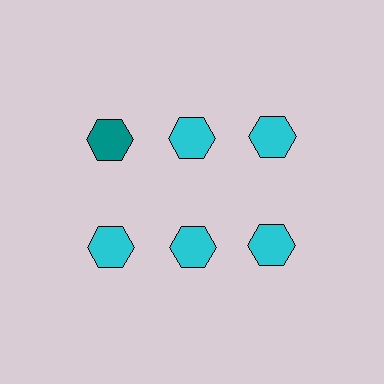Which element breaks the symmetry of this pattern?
The teal hexagon in the top row, leftmost column breaks the symmetry. All other shapes are cyan hexagons.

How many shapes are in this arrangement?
There are 6 shapes arranged in a grid pattern.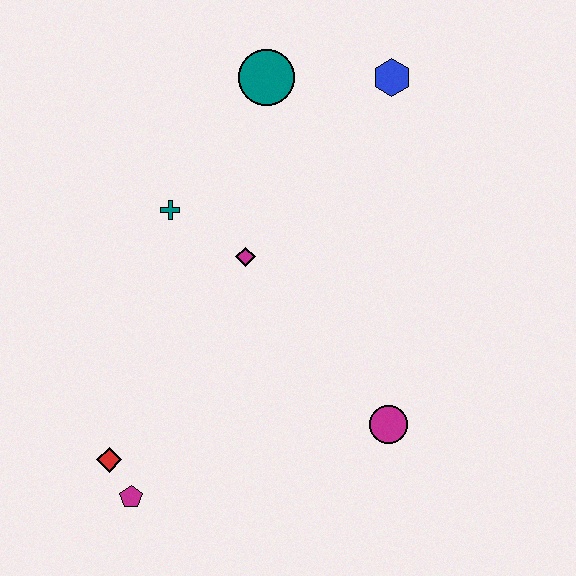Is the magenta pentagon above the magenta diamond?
No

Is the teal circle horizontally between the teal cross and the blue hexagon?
Yes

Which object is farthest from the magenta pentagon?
The blue hexagon is farthest from the magenta pentagon.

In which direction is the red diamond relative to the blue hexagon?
The red diamond is below the blue hexagon.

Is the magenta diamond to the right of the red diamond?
Yes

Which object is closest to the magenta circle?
The magenta diamond is closest to the magenta circle.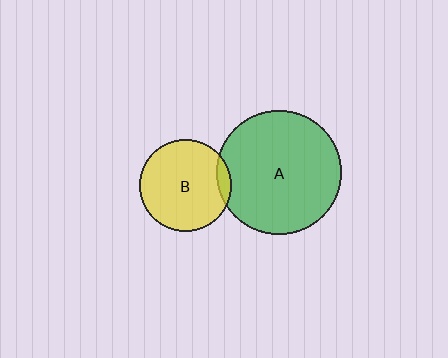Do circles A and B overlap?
Yes.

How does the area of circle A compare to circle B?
Approximately 1.8 times.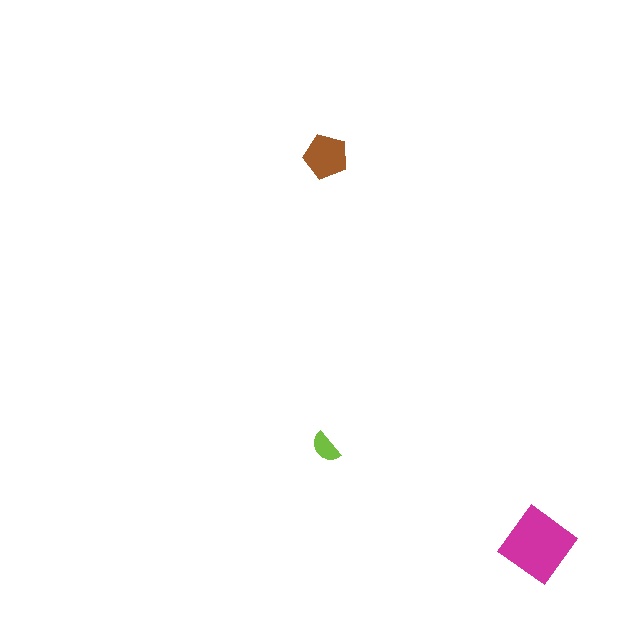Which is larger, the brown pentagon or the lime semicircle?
The brown pentagon.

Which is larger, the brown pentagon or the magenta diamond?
The magenta diamond.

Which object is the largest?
The magenta diamond.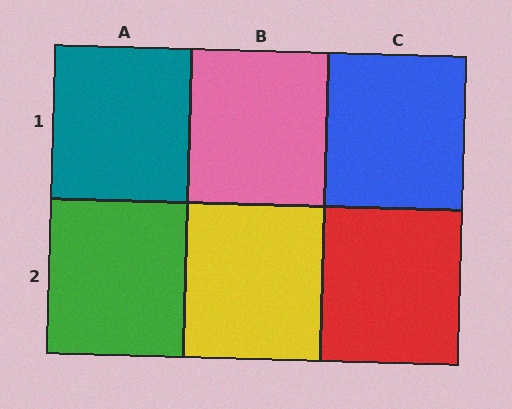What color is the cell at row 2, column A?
Green.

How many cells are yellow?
1 cell is yellow.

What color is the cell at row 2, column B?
Yellow.